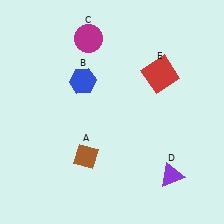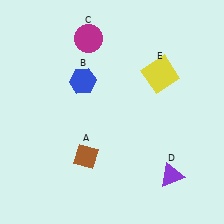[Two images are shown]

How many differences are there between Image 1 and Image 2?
There is 1 difference between the two images.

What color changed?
The square (E) changed from red in Image 1 to yellow in Image 2.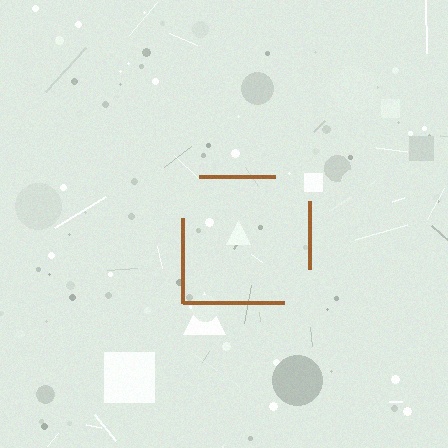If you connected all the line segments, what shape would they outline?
They would outline a square.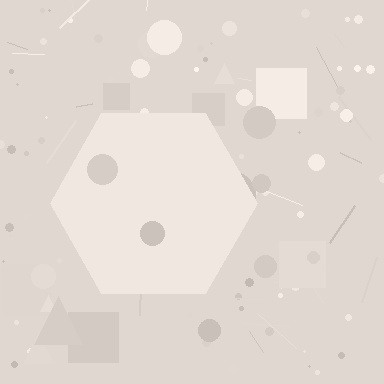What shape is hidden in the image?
A hexagon is hidden in the image.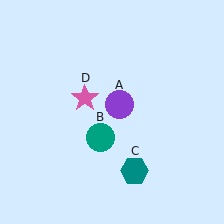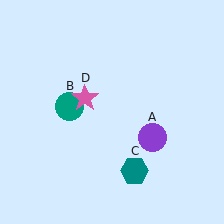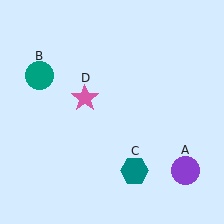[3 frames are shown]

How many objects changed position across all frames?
2 objects changed position: purple circle (object A), teal circle (object B).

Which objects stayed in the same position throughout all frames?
Teal hexagon (object C) and pink star (object D) remained stationary.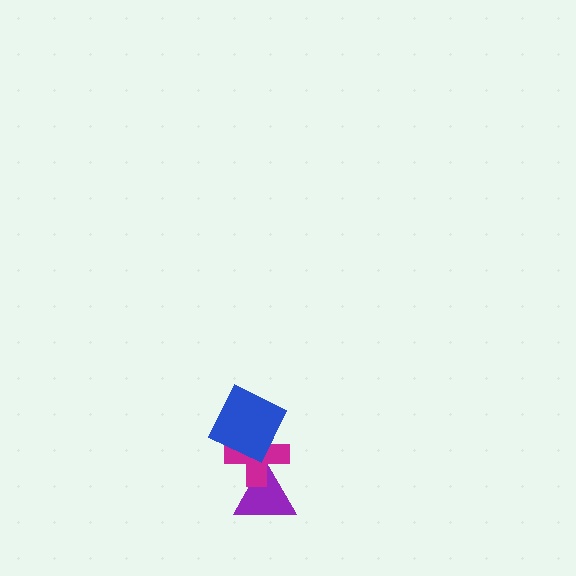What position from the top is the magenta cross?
The magenta cross is 2nd from the top.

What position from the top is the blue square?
The blue square is 1st from the top.